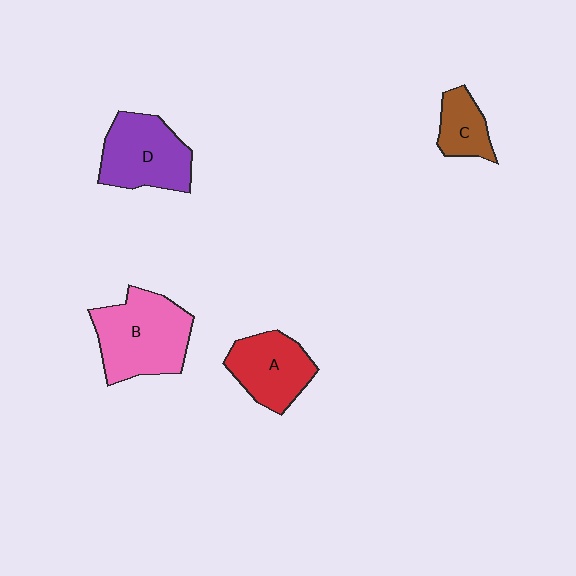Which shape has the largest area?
Shape B (pink).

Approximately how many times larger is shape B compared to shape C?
Approximately 2.3 times.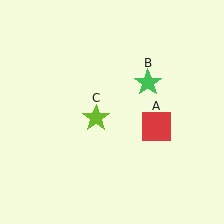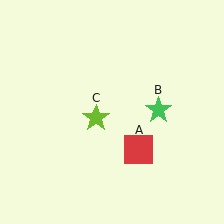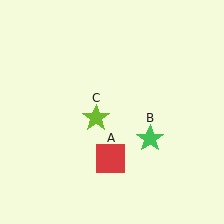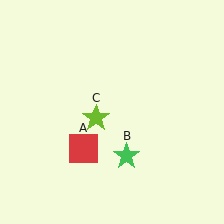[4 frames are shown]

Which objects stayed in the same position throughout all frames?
Lime star (object C) remained stationary.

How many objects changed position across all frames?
2 objects changed position: red square (object A), green star (object B).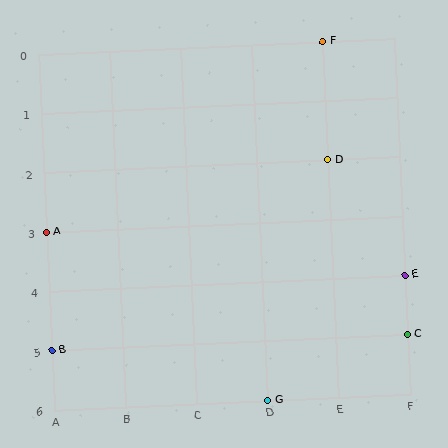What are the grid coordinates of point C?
Point C is at grid coordinates (F, 5).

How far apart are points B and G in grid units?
Points B and G are 3 columns and 1 row apart (about 3.2 grid units diagonally).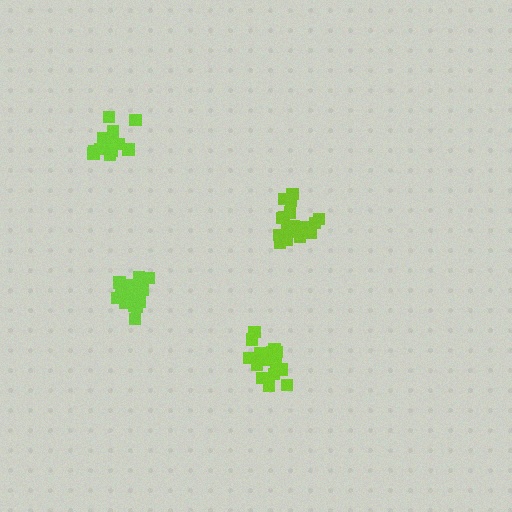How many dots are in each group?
Group 1: 16 dots, Group 2: 17 dots, Group 3: 18 dots, Group 4: 19 dots (70 total).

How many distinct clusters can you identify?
There are 4 distinct clusters.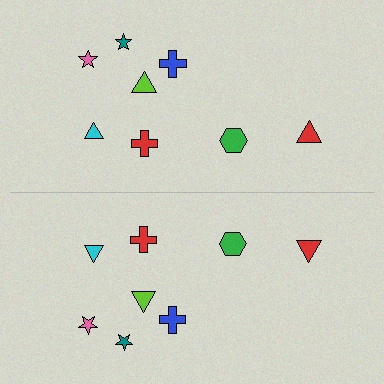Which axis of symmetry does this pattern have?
The pattern has a horizontal axis of symmetry running through the center of the image.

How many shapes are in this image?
There are 16 shapes in this image.